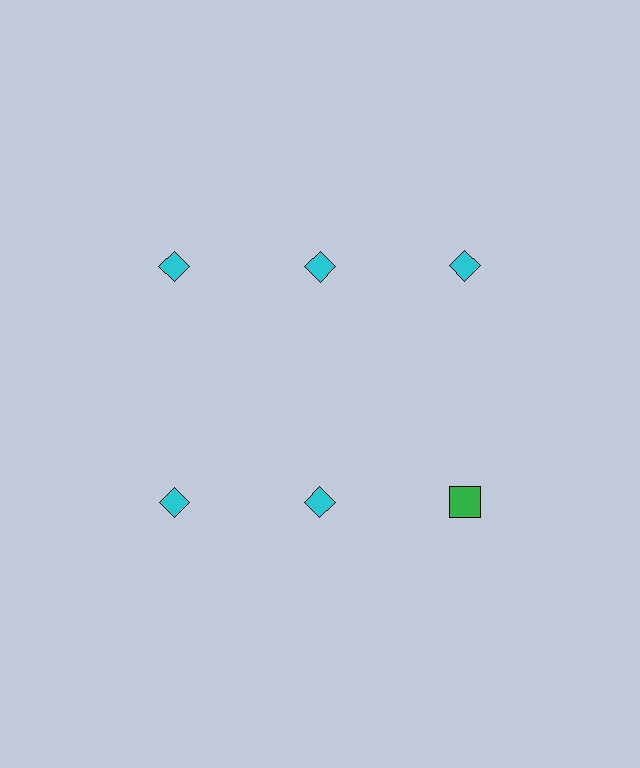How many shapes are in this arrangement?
There are 6 shapes arranged in a grid pattern.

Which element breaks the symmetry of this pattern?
The green square in the second row, center column breaks the symmetry. All other shapes are cyan diamonds.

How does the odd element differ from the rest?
It differs in both color (green instead of cyan) and shape (square instead of diamond).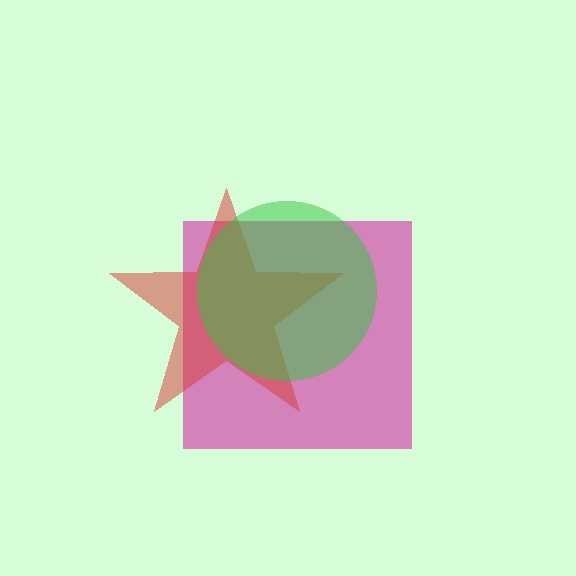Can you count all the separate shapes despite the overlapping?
Yes, there are 3 separate shapes.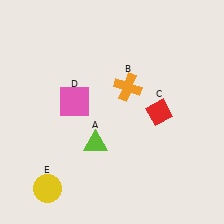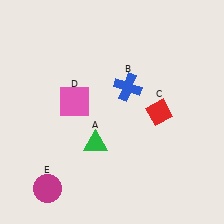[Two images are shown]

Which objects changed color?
A changed from lime to green. B changed from orange to blue. E changed from yellow to magenta.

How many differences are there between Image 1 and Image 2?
There are 3 differences between the two images.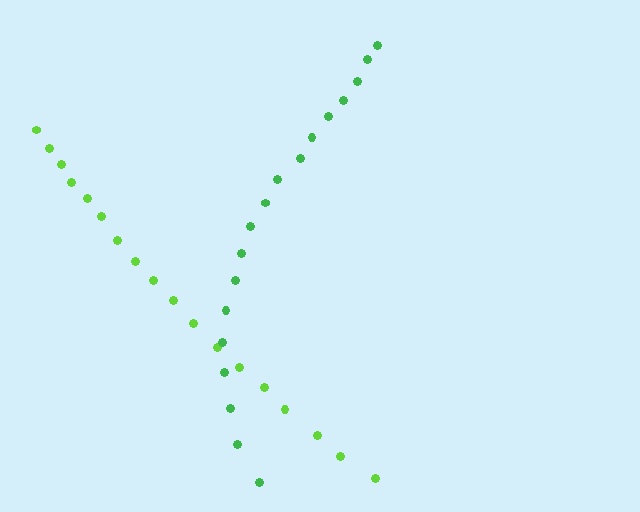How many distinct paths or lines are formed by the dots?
There are 2 distinct paths.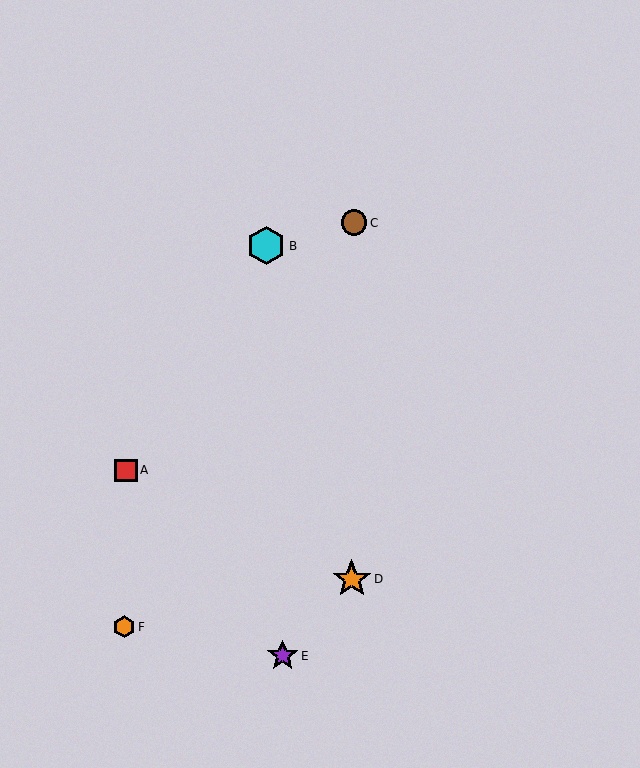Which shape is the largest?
The cyan hexagon (labeled B) is the largest.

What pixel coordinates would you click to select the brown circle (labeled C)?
Click at (354, 223) to select the brown circle C.